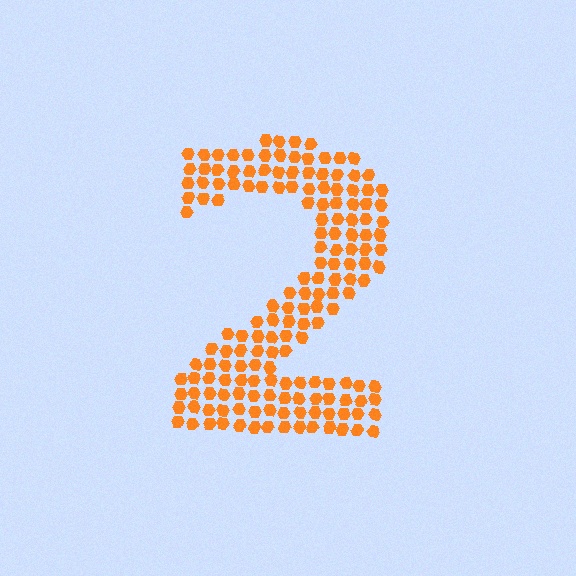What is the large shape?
The large shape is the digit 2.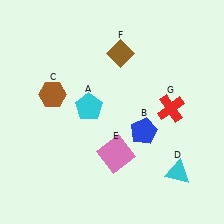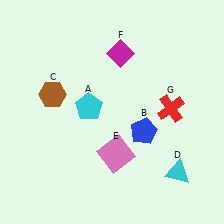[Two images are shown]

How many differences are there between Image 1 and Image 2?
There is 1 difference between the two images.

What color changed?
The diamond (F) changed from brown in Image 1 to magenta in Image 2.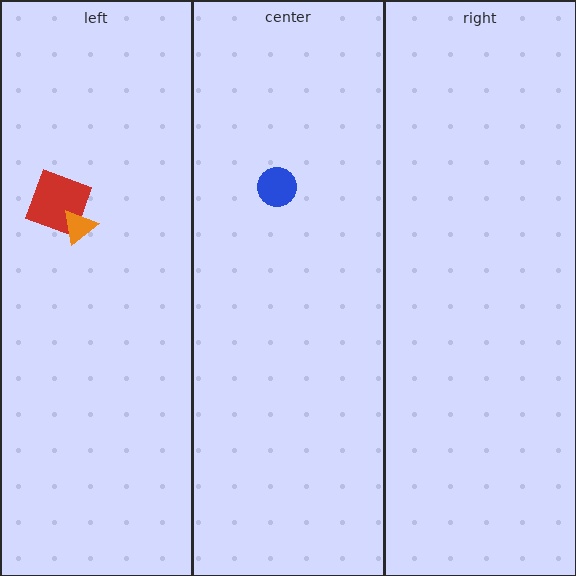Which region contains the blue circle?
The center region.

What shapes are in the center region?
The blue circle.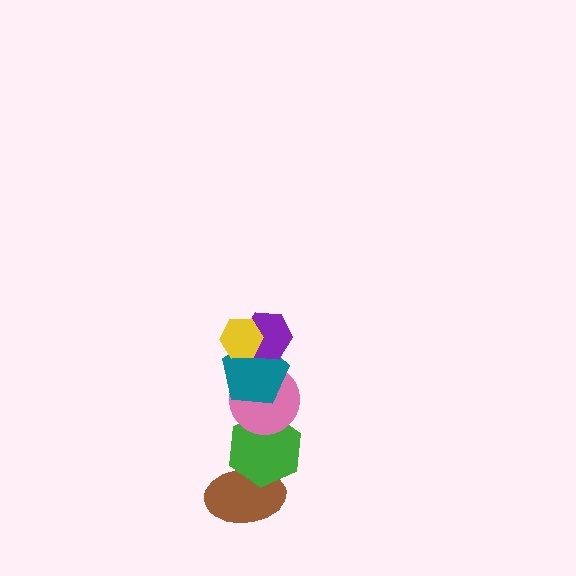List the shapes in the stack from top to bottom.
From top to bottom: the yellow hexagon, the purple hexagon, the teal pentagon, the pink circle, the green hexagon, the brown ellipse.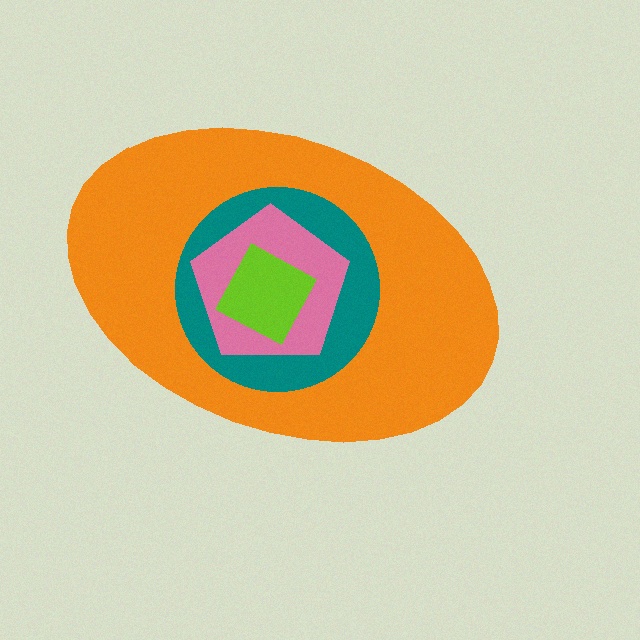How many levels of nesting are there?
4.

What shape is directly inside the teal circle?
The pink pentagon.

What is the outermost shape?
The orange ellipse.